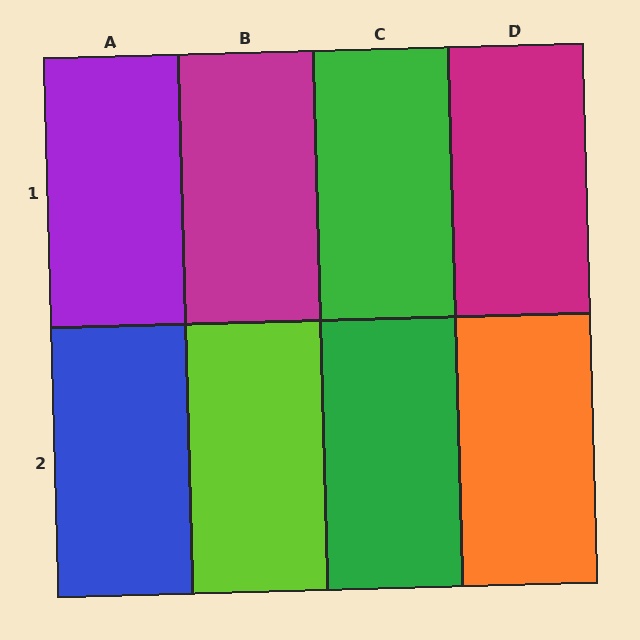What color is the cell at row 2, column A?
Blue.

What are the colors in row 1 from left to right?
Purple, magenta, green, magenta.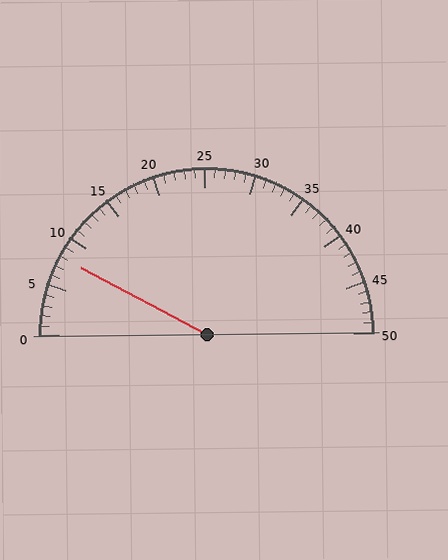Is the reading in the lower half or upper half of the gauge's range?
The reading is in the lower half of the range (0 to 50).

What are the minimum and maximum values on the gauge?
The gauge ranges from 0 to 50.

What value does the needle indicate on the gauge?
The needle indicates approximately 8.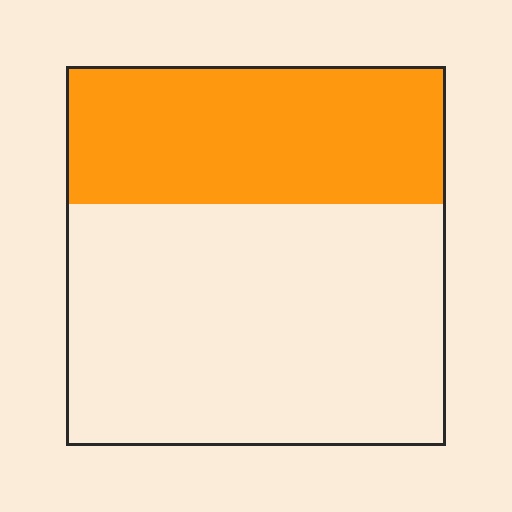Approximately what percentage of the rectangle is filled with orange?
Approximately 35%.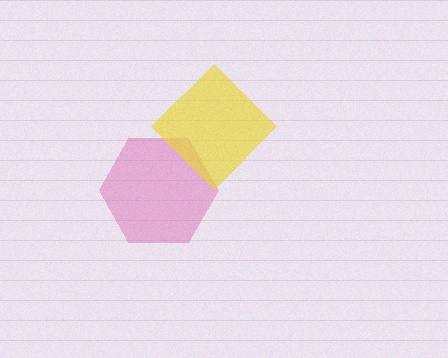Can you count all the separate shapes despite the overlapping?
Yes, there are 2 separate shapes.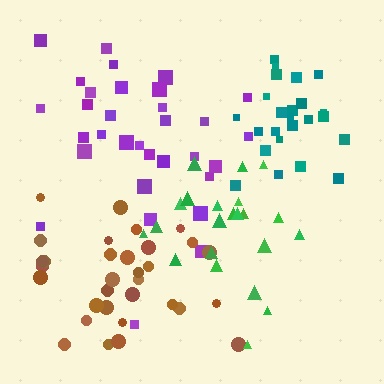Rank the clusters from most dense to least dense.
teal, green, brown, purple.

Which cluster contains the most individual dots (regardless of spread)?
Purple (32).